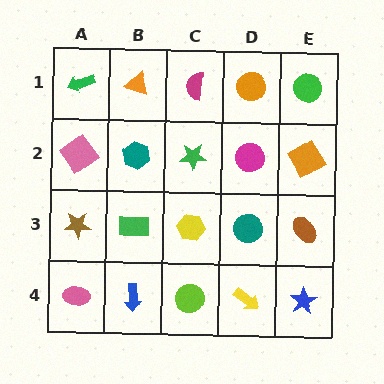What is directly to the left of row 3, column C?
A green rectangle.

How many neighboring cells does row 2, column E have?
3.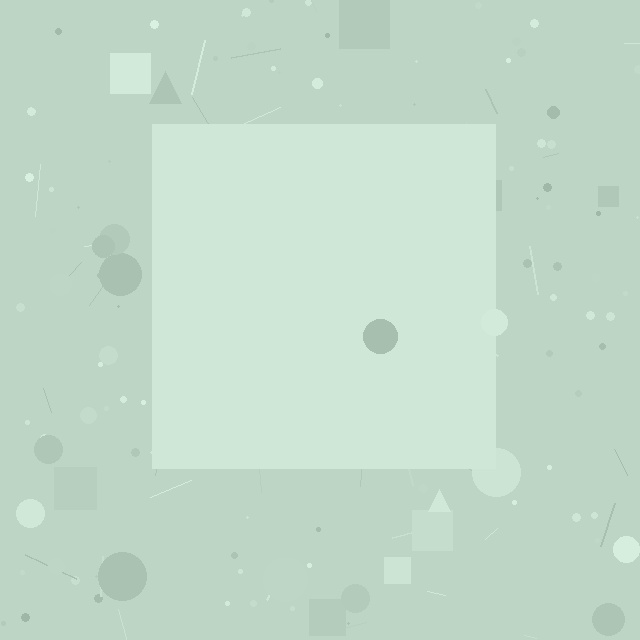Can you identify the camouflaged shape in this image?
The camouflaged shape is a square.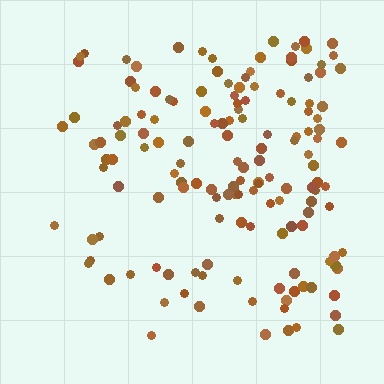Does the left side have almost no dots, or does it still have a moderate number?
Still a moderate number, just noticeably fewer than the right.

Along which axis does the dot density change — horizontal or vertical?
Horizontal.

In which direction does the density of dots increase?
From left to right, with the right side densest.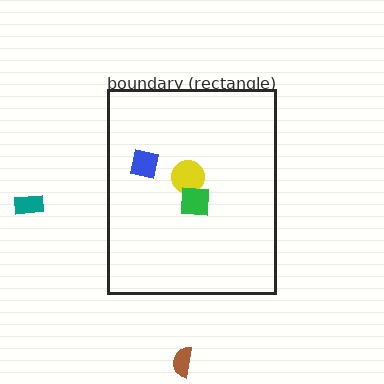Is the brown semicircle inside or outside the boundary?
Outside.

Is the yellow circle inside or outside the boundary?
Inside.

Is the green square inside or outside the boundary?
Inside.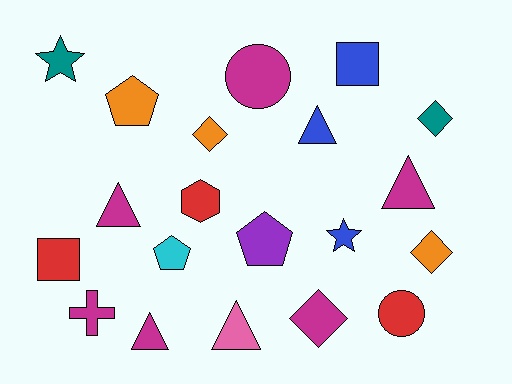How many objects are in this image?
There are 20 objects.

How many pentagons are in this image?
There are 3 pentagons.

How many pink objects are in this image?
There is 1 pink object.